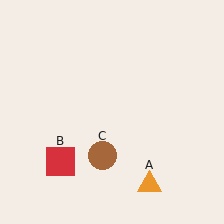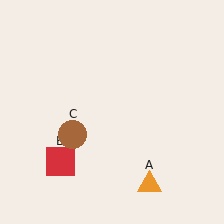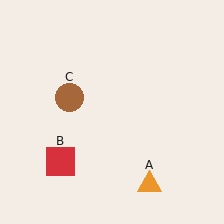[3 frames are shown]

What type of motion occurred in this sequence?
The brown circle (object C) rotated clockwise around the center of the scene.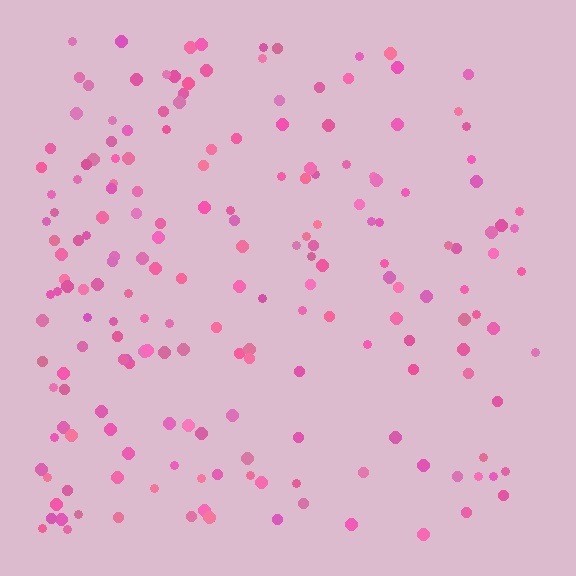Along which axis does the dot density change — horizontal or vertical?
Horizontal.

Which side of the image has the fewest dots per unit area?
The right.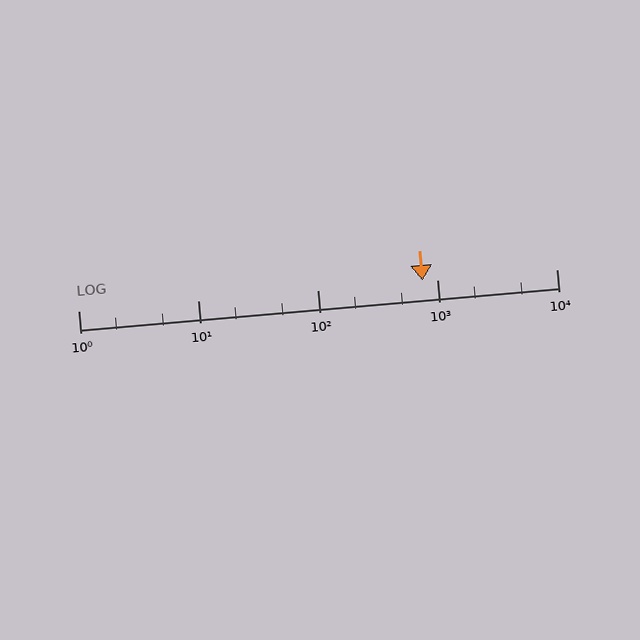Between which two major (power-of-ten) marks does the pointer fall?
The pointer is between 100 and 1000.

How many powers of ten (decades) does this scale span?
The scale spans 4 decades, from 1 to 10000.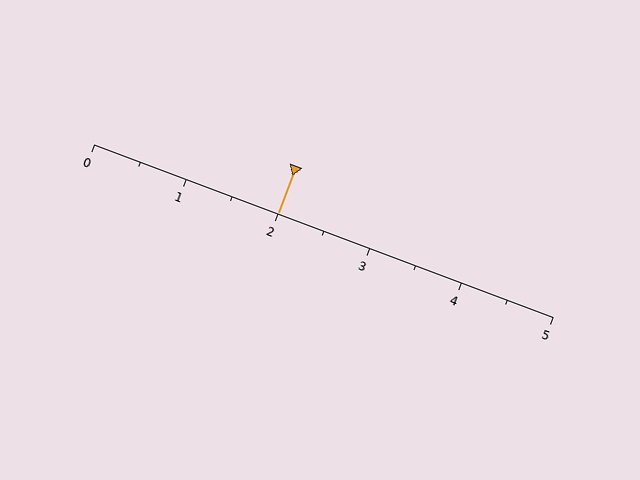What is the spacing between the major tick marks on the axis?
The major ticks are spaced 1 apart.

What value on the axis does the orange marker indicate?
The marker indicates approximately 2.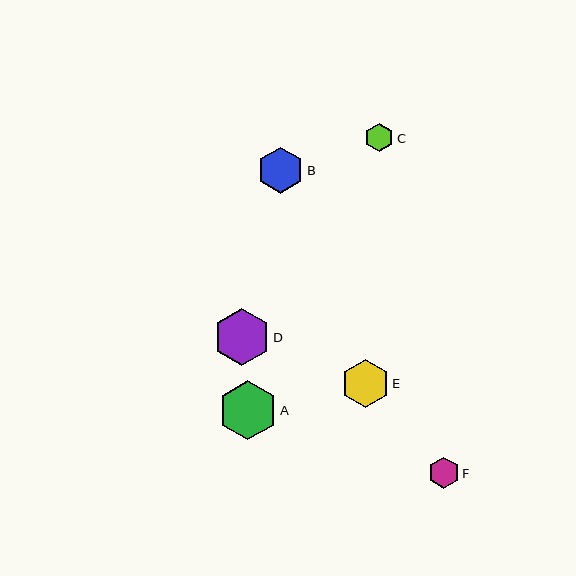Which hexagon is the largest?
Hexagon A is the largest with a size of approximately 59 pixels.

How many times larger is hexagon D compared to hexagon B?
Hexagon D is approximately 1.2 times the size of hexagon B.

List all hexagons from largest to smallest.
From largest to smallest: A, D, E, B, F, C.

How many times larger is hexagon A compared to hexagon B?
Hexagon A is approximately 1.3 times the size of hexagon B.